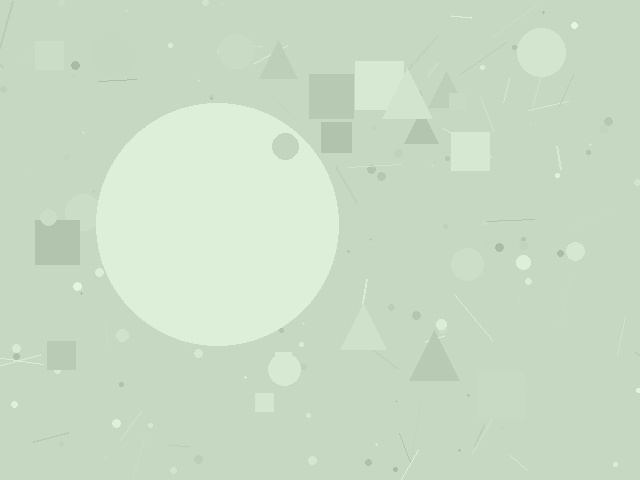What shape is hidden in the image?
A circle is hidden in the image.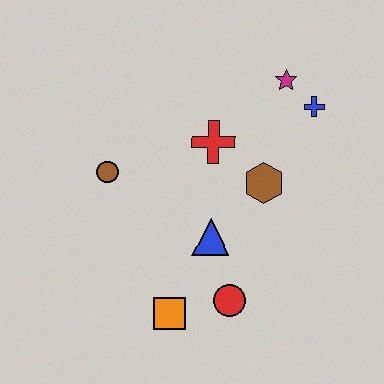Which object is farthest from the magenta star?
The orange square is farthest from the magenta star.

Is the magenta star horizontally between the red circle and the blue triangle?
No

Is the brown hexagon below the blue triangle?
No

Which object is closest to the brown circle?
The red cross is closest to the brown circle.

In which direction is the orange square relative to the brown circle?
The orange square is below the brown circle.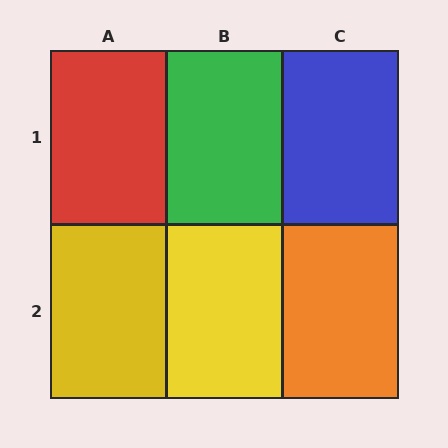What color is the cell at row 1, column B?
Green.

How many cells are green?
1 cell is green.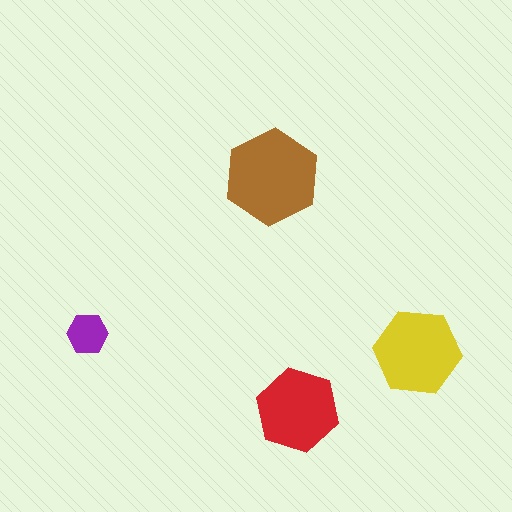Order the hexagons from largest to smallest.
the brown one, the yellow one, the red one, the purple one.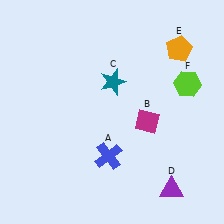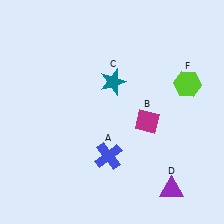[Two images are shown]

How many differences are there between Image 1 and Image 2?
There is 1 difference between the two images.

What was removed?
The orange pentagon (E) was removed in Image 2.